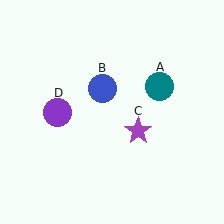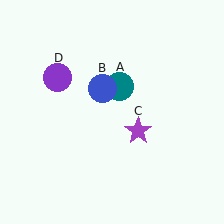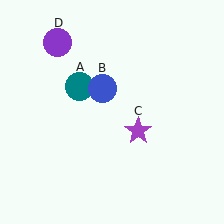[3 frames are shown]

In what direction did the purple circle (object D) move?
The purple circle (object D) moved up.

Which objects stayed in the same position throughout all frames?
Blue circle (object B) and purple star (object C) remained stationary.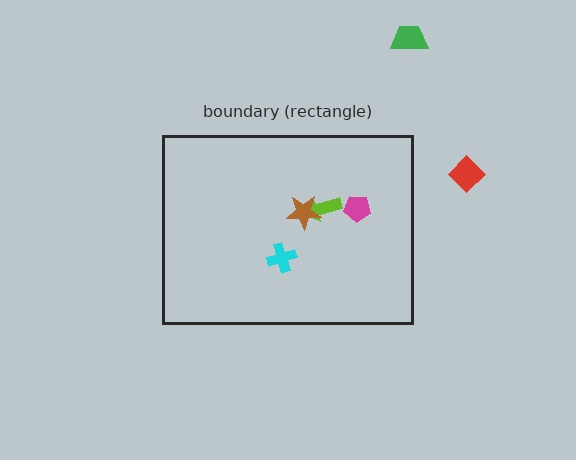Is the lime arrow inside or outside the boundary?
Inside.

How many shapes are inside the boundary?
4 inside, 2 outside.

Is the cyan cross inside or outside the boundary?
Inside.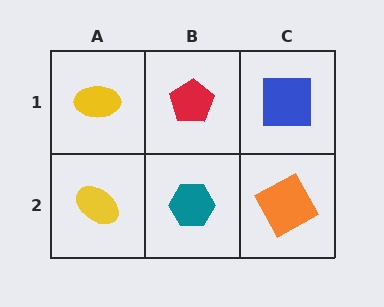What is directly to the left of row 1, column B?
A yellow ellipse.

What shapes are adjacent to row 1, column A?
A yellow ellipse (row 2, column A), a red pentagon (row 1, column B).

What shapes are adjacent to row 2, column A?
A yellow ellipse (row 1, column A), a teal hexagon (row 2, column B).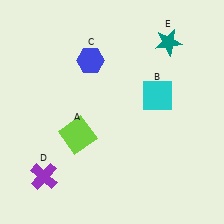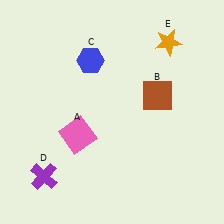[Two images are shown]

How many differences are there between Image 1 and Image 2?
There are 3 differences between the two images.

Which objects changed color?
A changed from lime to pink. B changed from cyan to brown. E changed from teal to orange.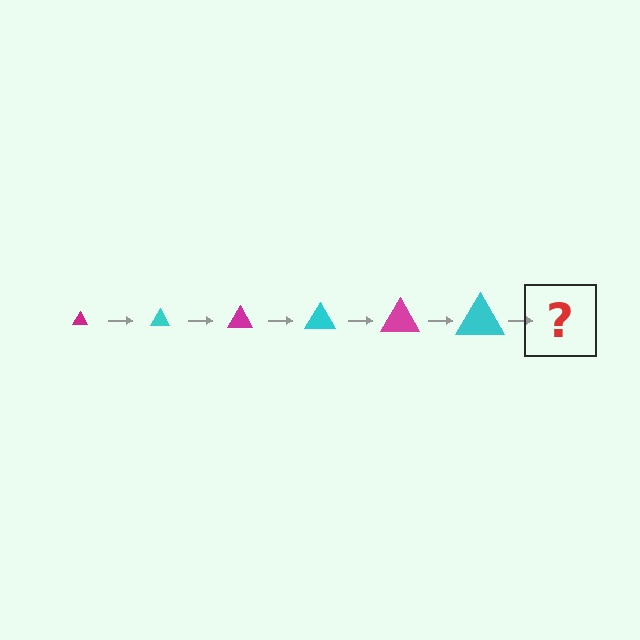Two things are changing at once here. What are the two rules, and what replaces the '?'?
The two rules are that the triangle grows larger each step and the color cycles through magenta and cyan. The '?' should be a magenta triangle, larger than the previous one.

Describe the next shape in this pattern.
It should be a magenta triangle, larger than the previous one.